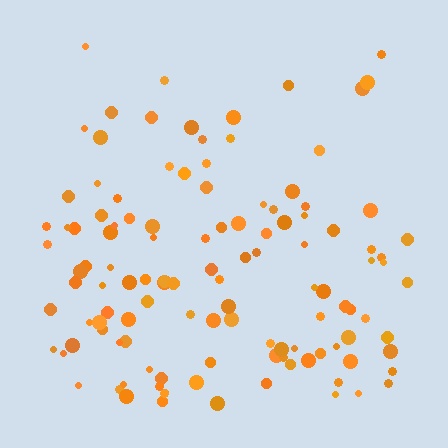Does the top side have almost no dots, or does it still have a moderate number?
Still a moderate number, just noticeably fewer than the bottom.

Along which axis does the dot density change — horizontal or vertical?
Vertical.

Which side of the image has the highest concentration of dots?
The bottom.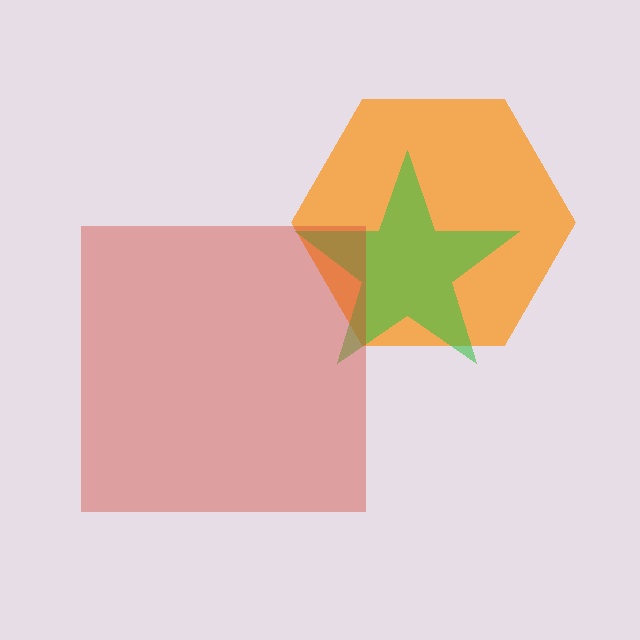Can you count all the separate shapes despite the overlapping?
Yes, there are 3 separate shapes.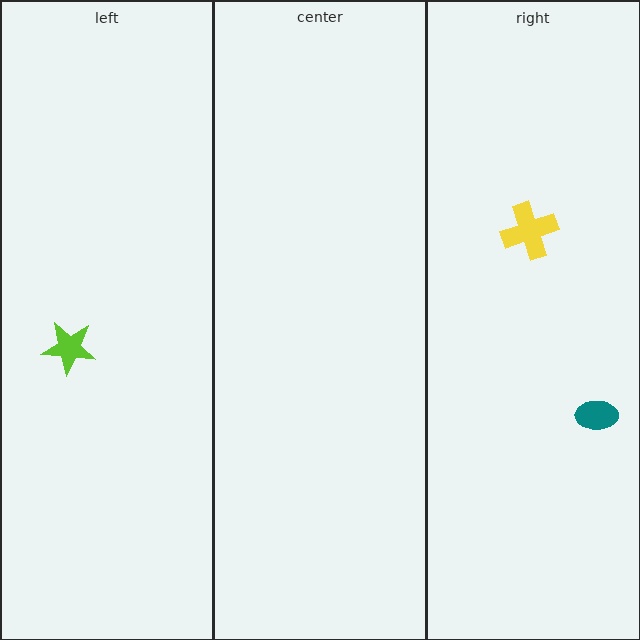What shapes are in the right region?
The teal ellipse, the yellow cross.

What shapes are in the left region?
The lime star.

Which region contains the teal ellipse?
The right region.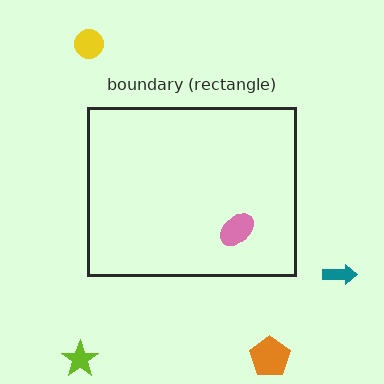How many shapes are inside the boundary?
1 inside, 4 outside.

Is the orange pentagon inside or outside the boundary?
Outside.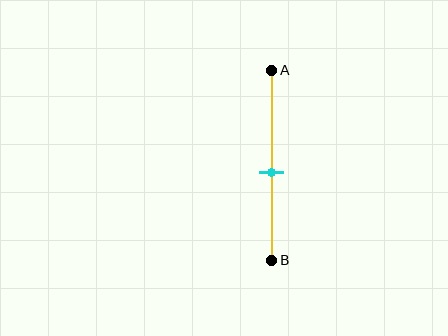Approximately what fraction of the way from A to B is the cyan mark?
The cyan mark is approximately 55% of the way from A to B.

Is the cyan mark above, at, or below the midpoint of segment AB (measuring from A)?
The cyan mark is below the midpoint of segment AB.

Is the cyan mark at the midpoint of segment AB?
No, the mark is at about 55% from A, not at the 50% midpoint.